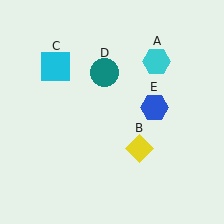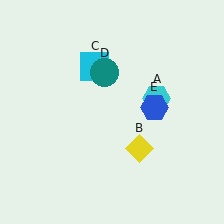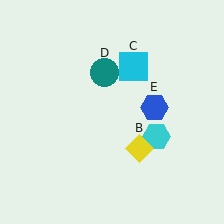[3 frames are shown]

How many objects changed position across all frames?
2 objects changed position: cyan hexagon (object A), cyan square (object C).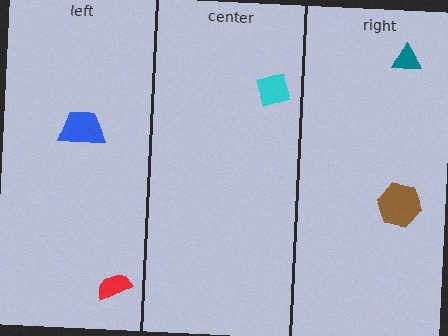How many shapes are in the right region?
2.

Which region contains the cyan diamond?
The center region.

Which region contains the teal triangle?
The right region.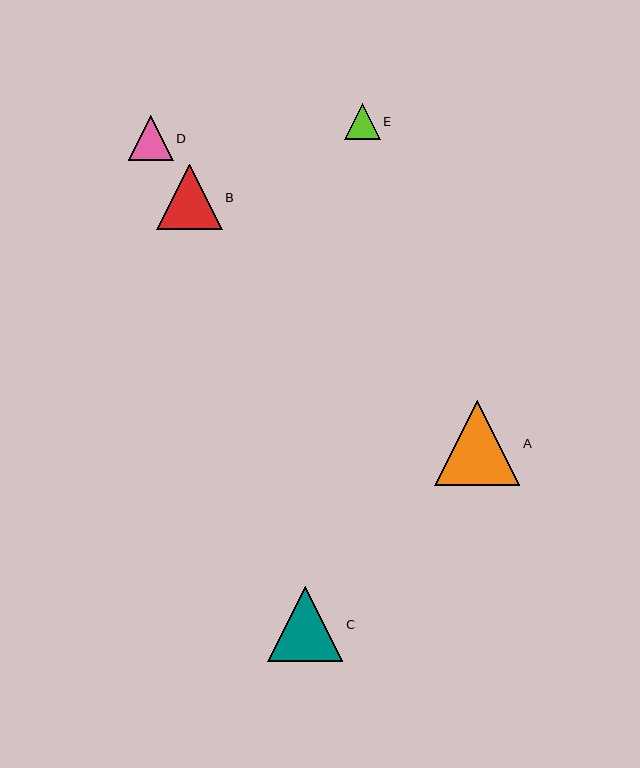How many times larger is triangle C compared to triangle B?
Triangle C is approximately 1.1 times the size of triangle B.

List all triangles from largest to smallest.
From largest to smallest: A, C, B, D, E.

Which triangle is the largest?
Triangle A is the largest with a size of approximately 85 pixels.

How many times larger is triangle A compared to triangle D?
Triangle A is approximately 1.9 times the size of triangle D.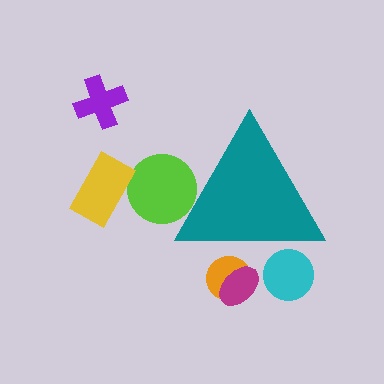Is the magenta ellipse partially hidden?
Yes, the magenta ellipse is partially hidden behind the teal triangle.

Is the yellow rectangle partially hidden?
No, the yellow rectangle is fully visible.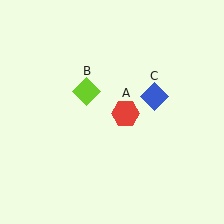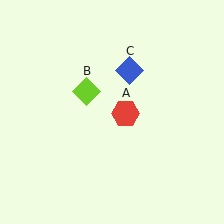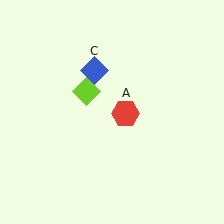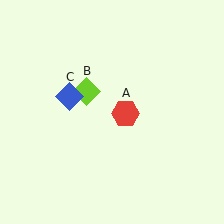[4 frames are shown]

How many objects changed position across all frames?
1 object changed position: blue diamond (object C).